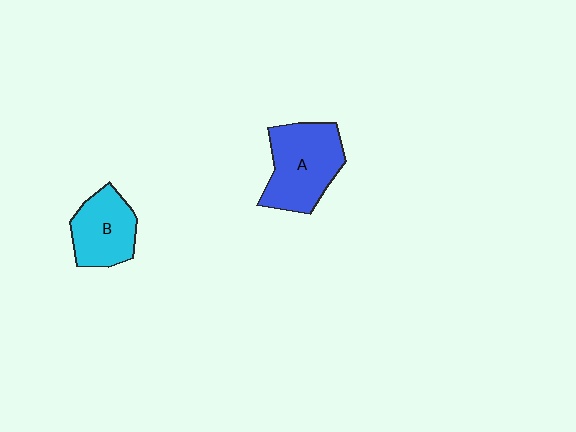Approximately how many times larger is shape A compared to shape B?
Approximately 1.4 times.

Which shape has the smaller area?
Shape B (cyan).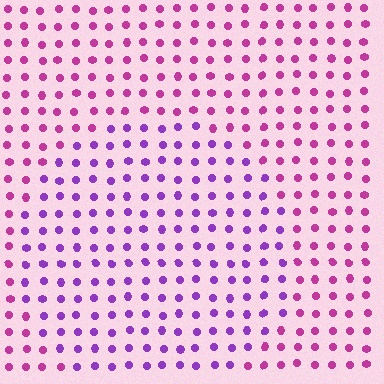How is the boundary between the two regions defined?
The boundary is defined purely by a slight shift in hue (about 37 degrees). Spacing, size, and orientation are identical on both sides.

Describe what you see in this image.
The image is filled with small magenta elements in a uniform arrangement. A circle-shaped region is visible where the elements are tinted to a slightly different hue, forming a subtle color boundary.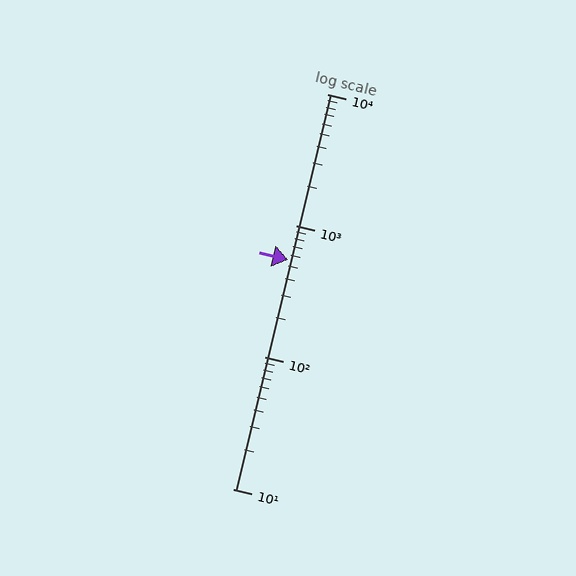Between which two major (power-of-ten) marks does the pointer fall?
The pointer is between 100 and 1000.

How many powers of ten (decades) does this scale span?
The scale spans 3 decades, from 10 to 10000.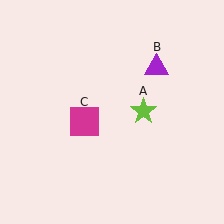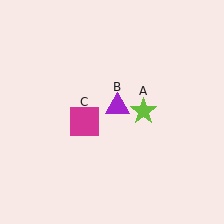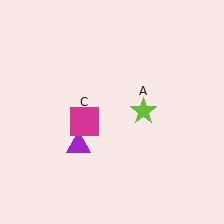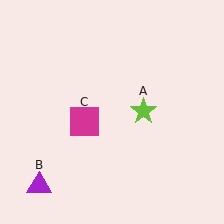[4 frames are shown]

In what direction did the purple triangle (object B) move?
The purple triangle (object B) moved down and to the left.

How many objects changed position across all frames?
1 object changed position: purple triangle (object B).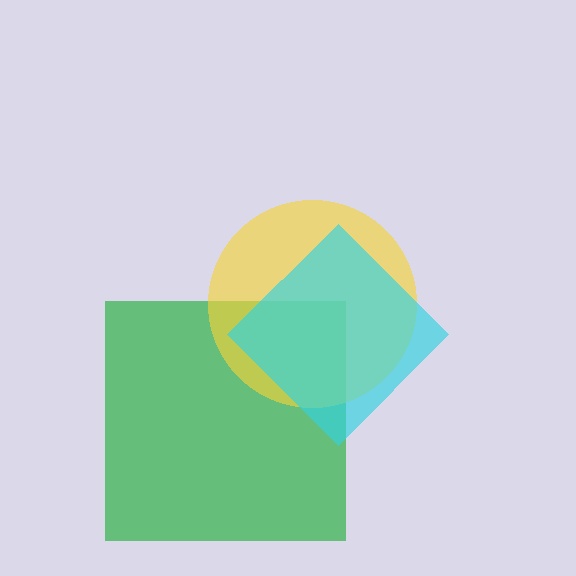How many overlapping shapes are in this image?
There are 3 overlapping shapes in the image.